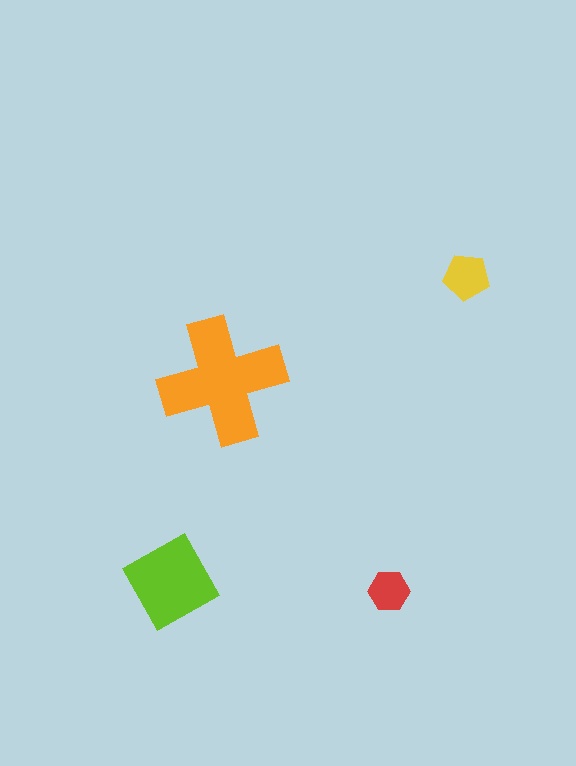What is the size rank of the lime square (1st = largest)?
2nd.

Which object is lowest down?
The red hexagon is bottommost.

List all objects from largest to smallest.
The orange cross, the lime square, the yellow pentagon, the red hexagon.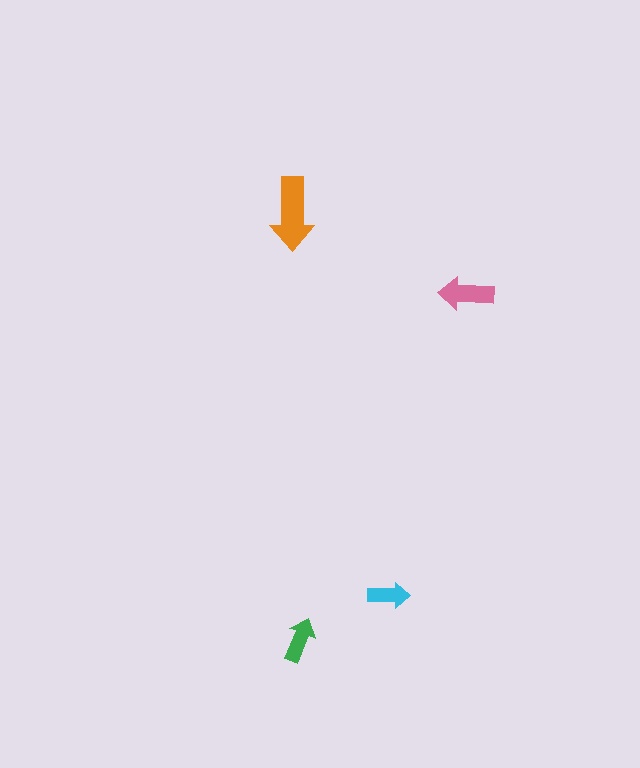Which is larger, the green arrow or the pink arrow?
The pink one.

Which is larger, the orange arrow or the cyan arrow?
The orange one.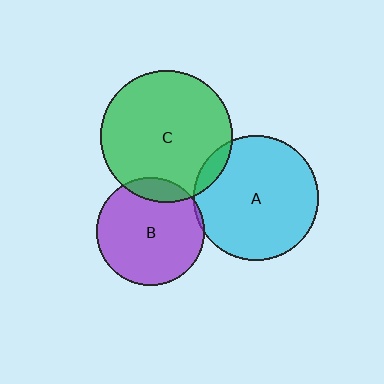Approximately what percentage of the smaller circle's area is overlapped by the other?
Approximately 15%.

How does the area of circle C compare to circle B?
Approximately 1.5 times.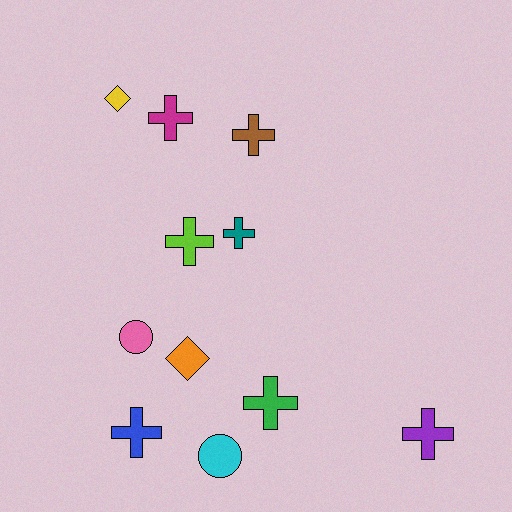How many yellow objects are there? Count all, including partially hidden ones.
There is 1 yellow object.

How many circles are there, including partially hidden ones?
There are 2 circles.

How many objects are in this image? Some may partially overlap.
There are 11 objects.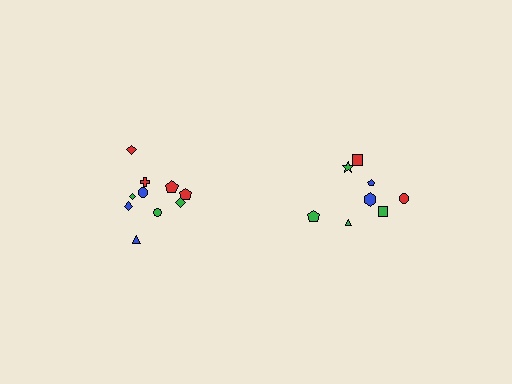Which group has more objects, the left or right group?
The left group.